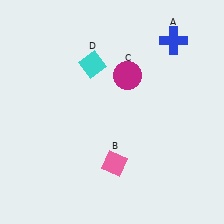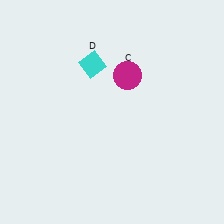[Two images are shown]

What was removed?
The blue cross (A), the pink diamond (B) were removed in Image 2.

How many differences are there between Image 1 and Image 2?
There are 2 differences between the two images.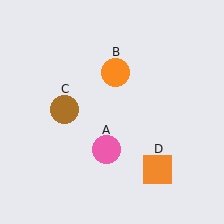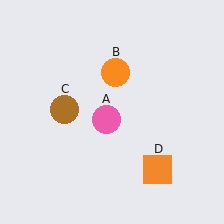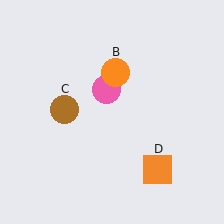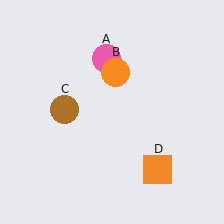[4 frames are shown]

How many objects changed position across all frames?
1 object changed position: pink circle (object A).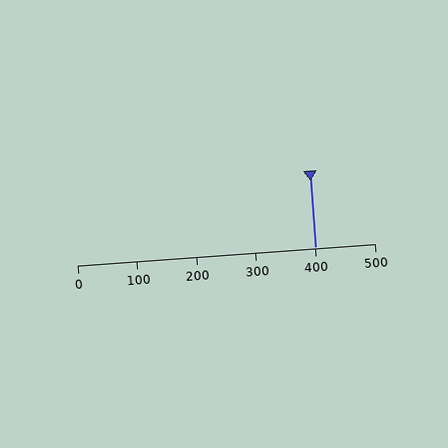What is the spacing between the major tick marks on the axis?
The major ticks are spaced 100 apart.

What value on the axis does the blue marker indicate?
The marker indicates approximately 400.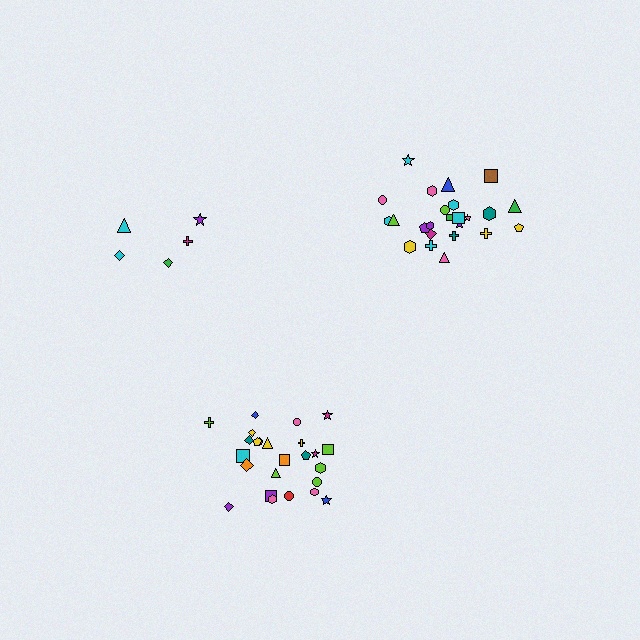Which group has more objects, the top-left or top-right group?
The top-right group.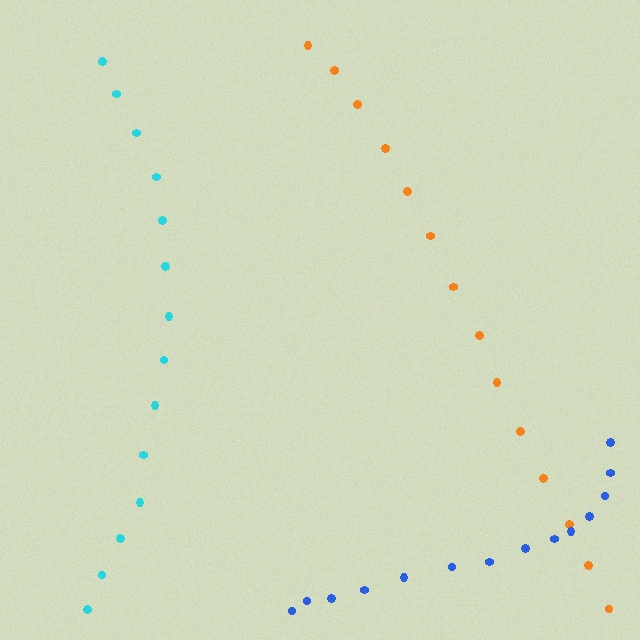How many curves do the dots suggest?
There are 3 distinct paths.